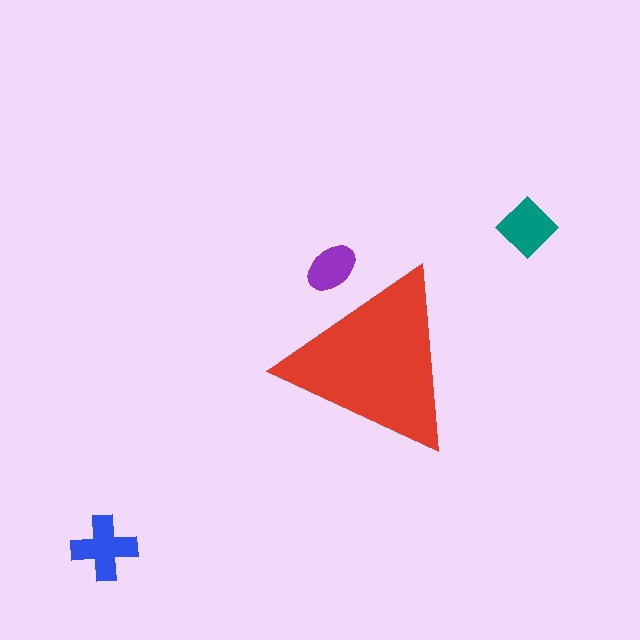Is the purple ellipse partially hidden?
Yes, the purple ellipse is partially hidden behind the red triangle.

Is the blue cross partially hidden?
No, the blue cross is fully visible.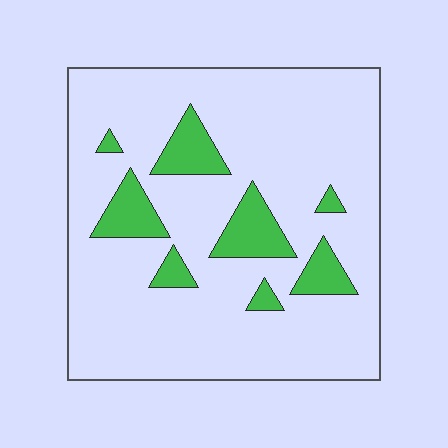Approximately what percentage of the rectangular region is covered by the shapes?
Approximately 15%.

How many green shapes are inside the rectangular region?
8.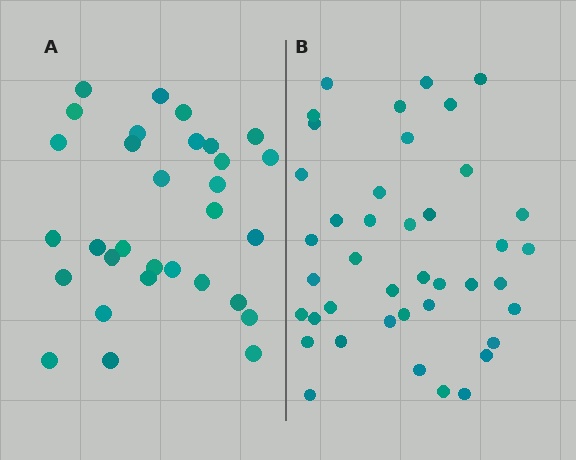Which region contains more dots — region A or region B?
Region B (the right region) has more dots.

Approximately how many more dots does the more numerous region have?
Region B has roughly 10 or so more dots than region A.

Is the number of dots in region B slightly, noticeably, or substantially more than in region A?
Region B has noticeably more, but not dramatically so. The ratio is roughly 1.3 to 1.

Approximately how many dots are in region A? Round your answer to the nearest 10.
About 30 dots. (The exact count is 31, which rounds to 30.)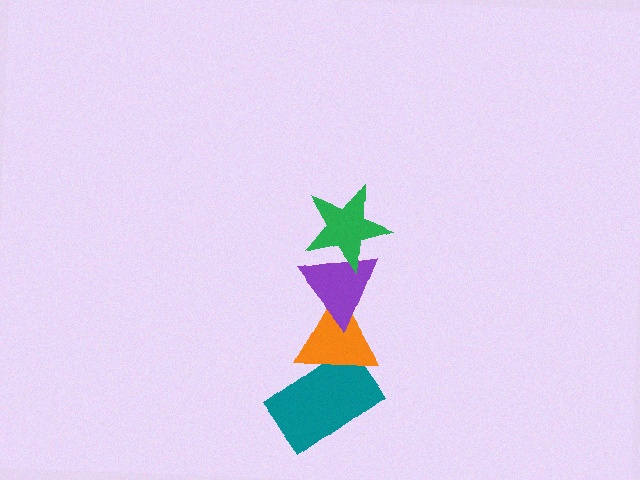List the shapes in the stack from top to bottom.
From top to bottom: the green star, the purple triangle, the orange triangle, the teal rectangle.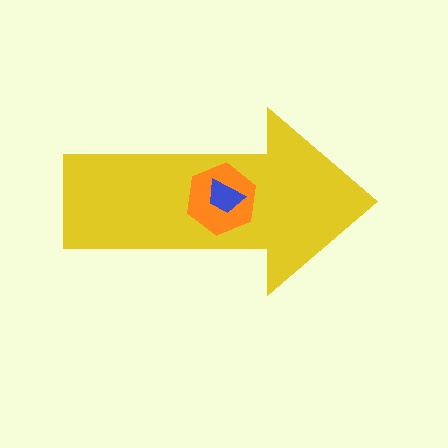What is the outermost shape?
The yellow arrow.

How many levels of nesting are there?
3.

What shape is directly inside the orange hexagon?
The blue trapezoid.